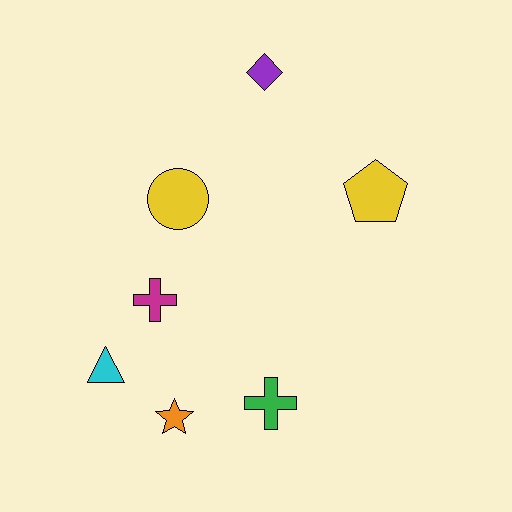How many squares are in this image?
There are no squares.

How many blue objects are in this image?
There are no blue objects.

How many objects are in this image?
There are 7 objects.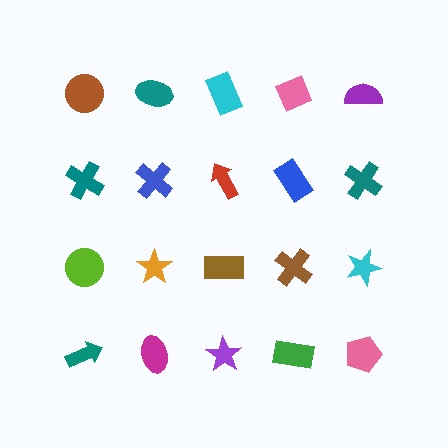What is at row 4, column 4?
A green rectangle.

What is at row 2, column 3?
A red arrow.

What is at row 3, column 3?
A brown rectangle.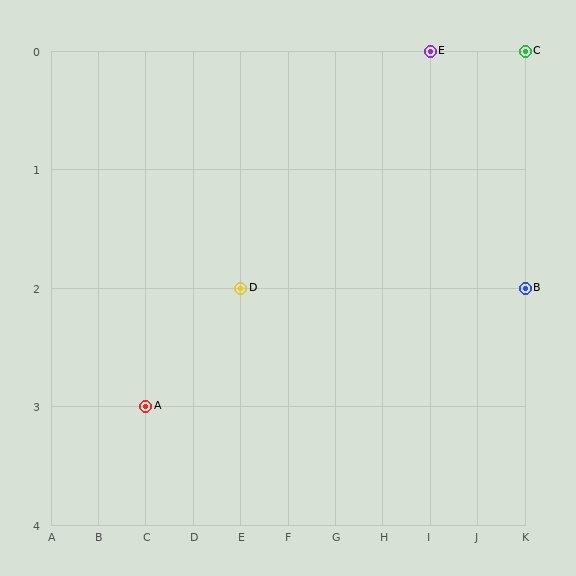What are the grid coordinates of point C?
Point C is at grid coordinates (K, 0).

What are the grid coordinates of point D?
Point D is at grid coordinates (E, 2).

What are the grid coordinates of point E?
Point E is at grid coordinates (I, 0).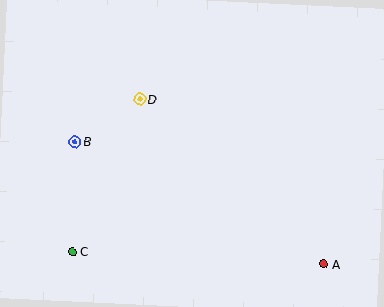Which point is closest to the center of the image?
Point D at (140, 99) is closest to the center.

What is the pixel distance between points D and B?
The distance between D and B is 78 pixels.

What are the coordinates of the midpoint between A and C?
The midpoint between A and C is at (198, 258).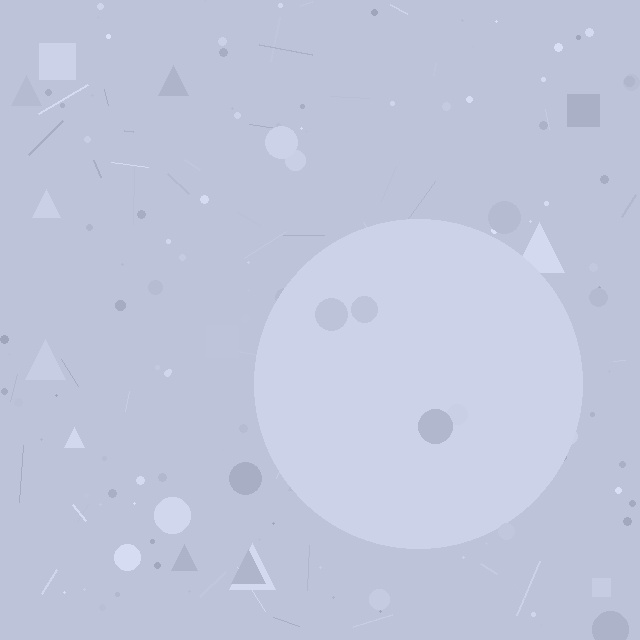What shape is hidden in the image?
A circle is hidden in the image.